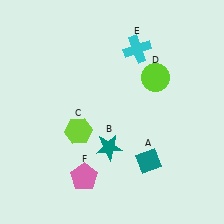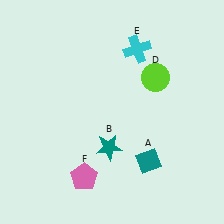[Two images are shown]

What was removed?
The lime hexagon (C) was removed in Image 2.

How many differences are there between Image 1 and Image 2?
There is 1 difference between the two images.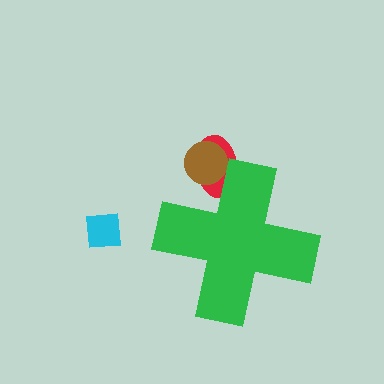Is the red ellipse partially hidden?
Yes, the red ellipse is partially hidden behind the green cross.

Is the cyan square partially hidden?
No, the cyan square is fully visible.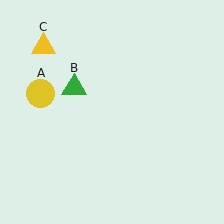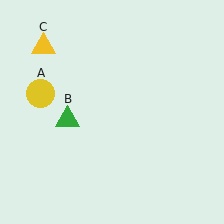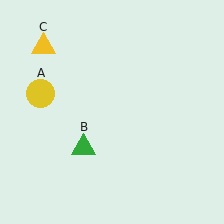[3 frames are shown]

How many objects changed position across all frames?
1 object changed position: green triangle (object B).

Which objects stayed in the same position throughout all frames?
Yellow circle (object A) and yellow triangle (object C) remained stationary.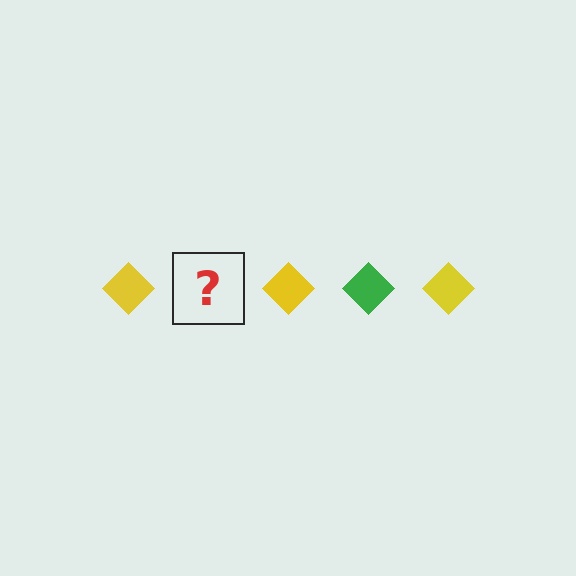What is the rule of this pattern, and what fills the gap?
The rule is that the pattern cycles through yellow, green diamonds. The gap should be filled with a green diamond.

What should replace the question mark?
The question mark should be replaced with a green diamond.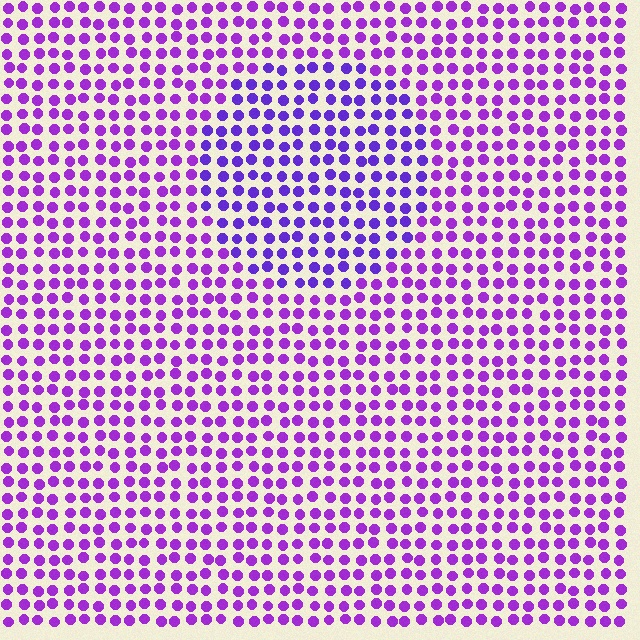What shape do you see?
I see a circle.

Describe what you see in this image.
The image is filled with small purple elements in a uniform arrangement. A circle-shaped region is visible where the elements are tinted to a slightly different hue, forming a subtle color boundary.